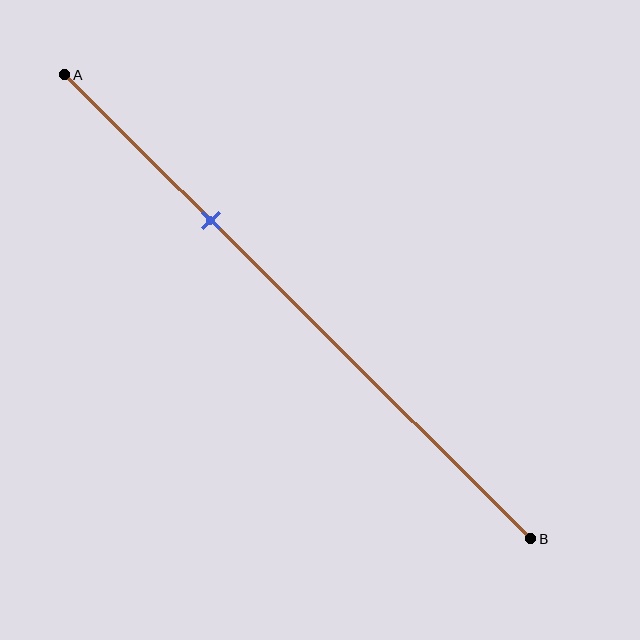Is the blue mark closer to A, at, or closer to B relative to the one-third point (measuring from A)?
The blue mark is approximately at the one-third point of segment AB.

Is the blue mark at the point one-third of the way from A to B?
Yes, the mark is approximately at the one-third point.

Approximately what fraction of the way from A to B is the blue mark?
The blue mark is approximately 30% of the way from A to B.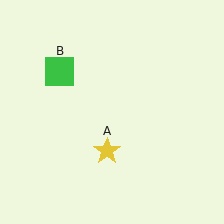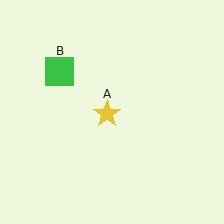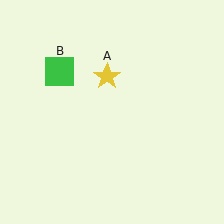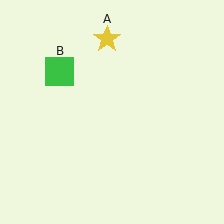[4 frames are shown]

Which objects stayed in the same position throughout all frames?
Green square (object B) remained stationary.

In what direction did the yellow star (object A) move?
The yellow star (object A) moved up.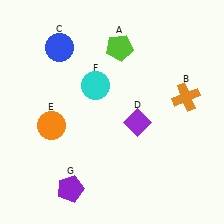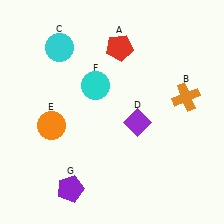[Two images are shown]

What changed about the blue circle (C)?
In Image 1, C is blue. In Image 2, it changed to cyan.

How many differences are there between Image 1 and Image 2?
There are 2 differences between the two images.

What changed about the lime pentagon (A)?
In Image 1, A is lime. In Image 2, it changed to red.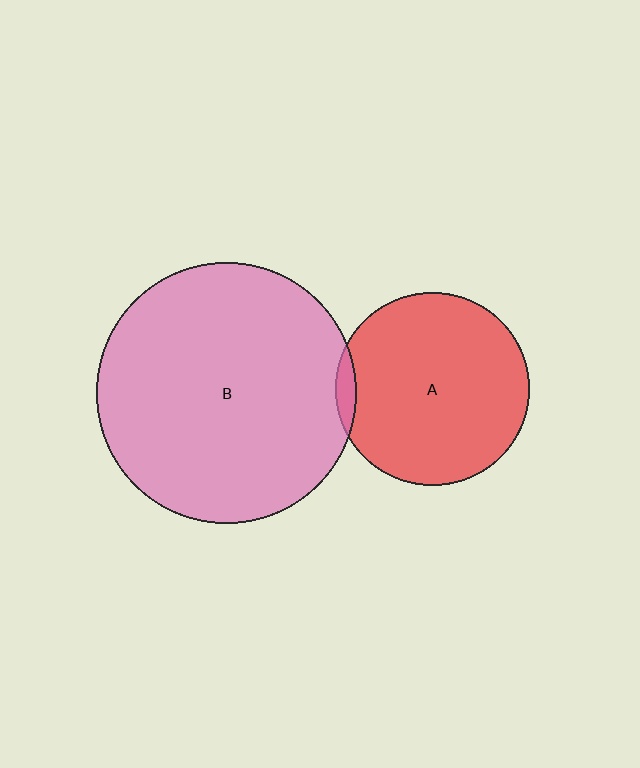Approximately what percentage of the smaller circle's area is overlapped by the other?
Approximately 5%.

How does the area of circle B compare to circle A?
Approximately 1.8 times.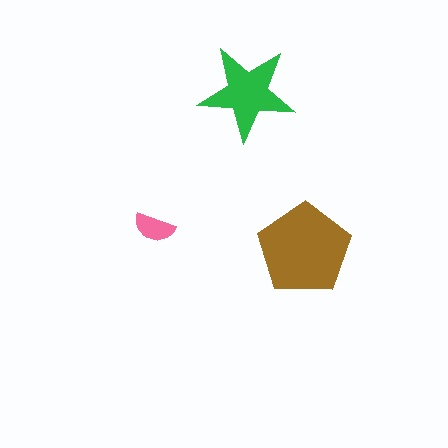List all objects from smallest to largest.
The pink semicircle, the green star, the brown pentagon.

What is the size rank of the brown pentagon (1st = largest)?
1st.